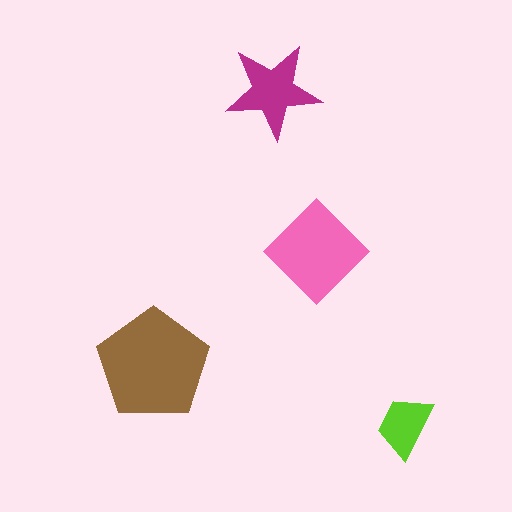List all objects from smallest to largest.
The lime trapezoid, the magenta star, the pink diamond, the brown pentagon.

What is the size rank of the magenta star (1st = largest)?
3rd.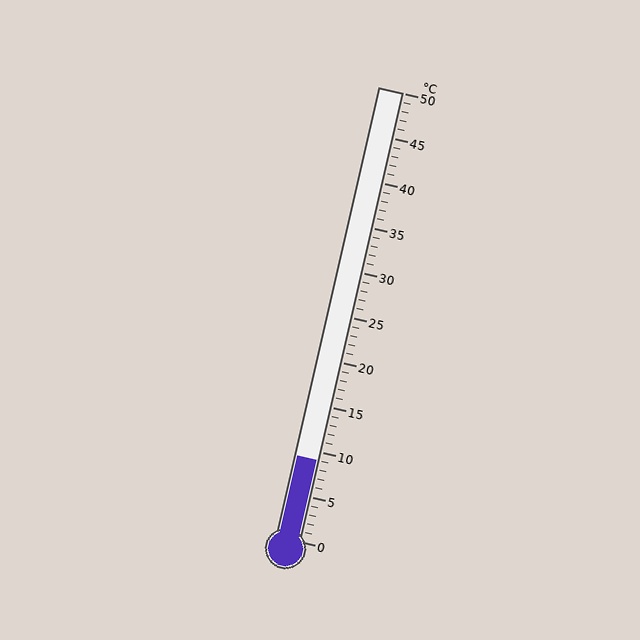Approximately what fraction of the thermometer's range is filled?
The thermometer is filled to approximately 20% of its range.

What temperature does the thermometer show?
The thermometer shows approximately 9°C.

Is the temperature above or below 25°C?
The temperature is below 25°C.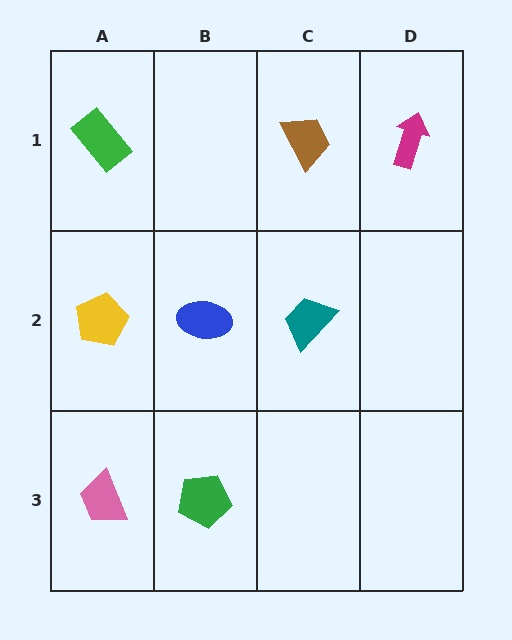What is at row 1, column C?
A brown trapezoid.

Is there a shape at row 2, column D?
No, that cell is empty.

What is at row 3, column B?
A green pentagon.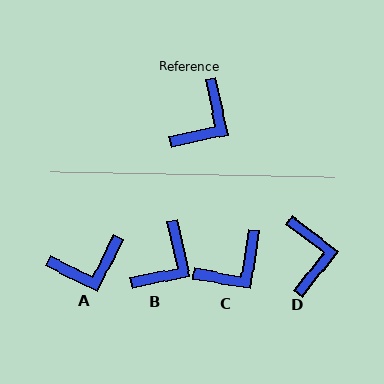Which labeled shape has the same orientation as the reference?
B.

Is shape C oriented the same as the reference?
No, it is off by about 22 degrees.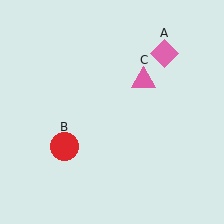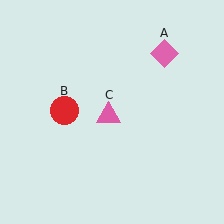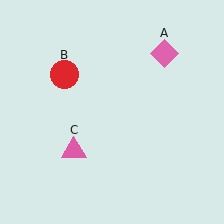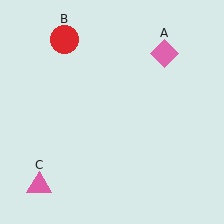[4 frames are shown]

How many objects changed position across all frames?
2 objects changed position: red circle (object B), pink triangle (object C).